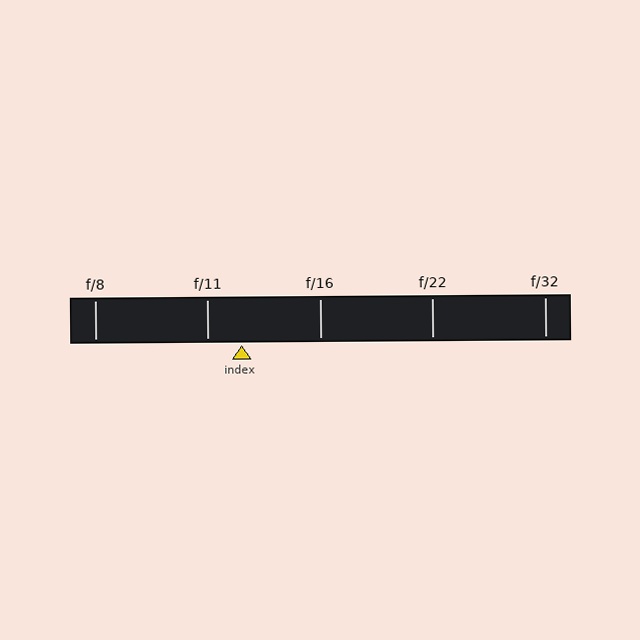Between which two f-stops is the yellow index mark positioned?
The index mark is between f/11 and f/16.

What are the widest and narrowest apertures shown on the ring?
The widest aperture shown is f/8 and the narrowest is f/32.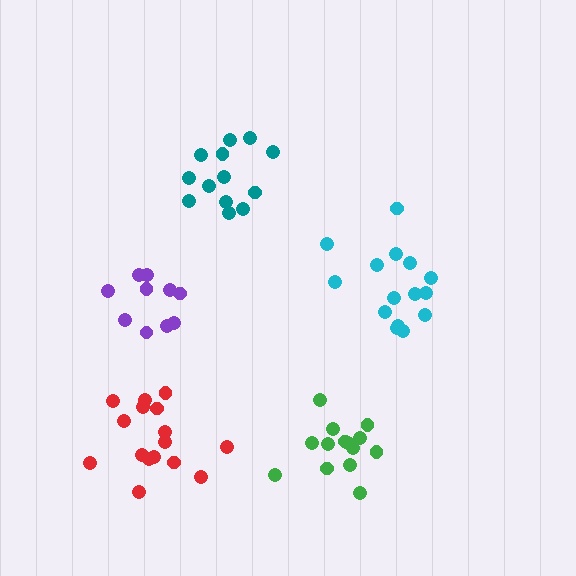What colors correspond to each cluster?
The clusters are colored: purple, teal, cyan, green, red.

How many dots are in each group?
Group 1: 10 dots, Group 2: 13 dots, Group 3: 15 dots, Group 4: 14 dots, Group 5: 16 dots (68 total).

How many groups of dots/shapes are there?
There are 5 groups.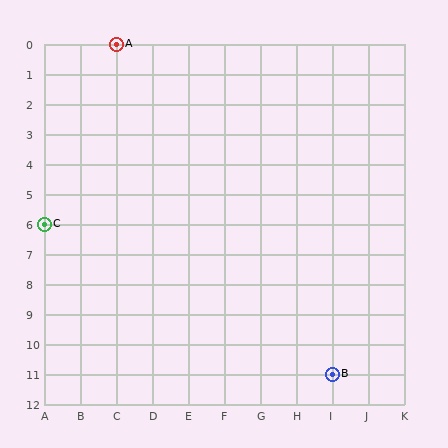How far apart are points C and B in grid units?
Points C and B are 8 columns and 5 rows apart (about 9.4 grid units diagonally).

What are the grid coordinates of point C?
Point C is at grid coordinates (A, 6).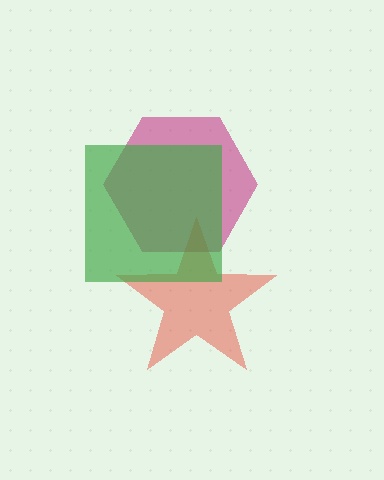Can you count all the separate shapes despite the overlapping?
Yes, there are 3 separate shapes.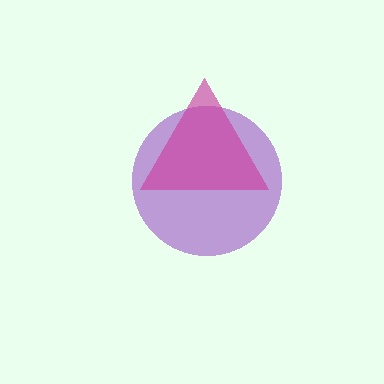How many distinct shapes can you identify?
There are 2 distinct shapes: a purple circle, a magenta triangle.